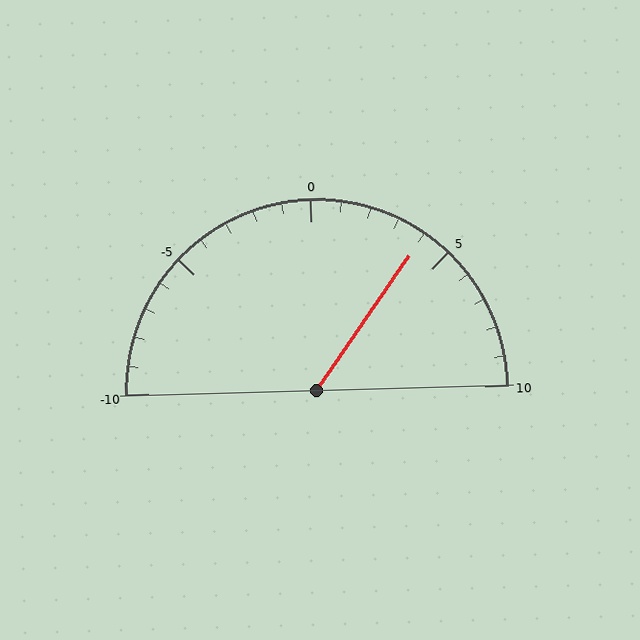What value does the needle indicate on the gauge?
The needle indicates approximately 4.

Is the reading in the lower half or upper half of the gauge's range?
The reading is in the upper half of the range (-10 to 10).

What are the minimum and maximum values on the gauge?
The gauge ranges from -10 to 10.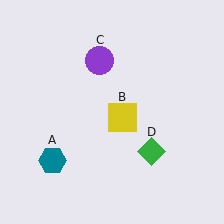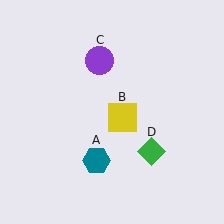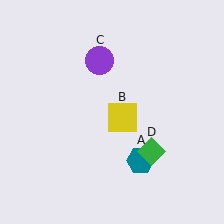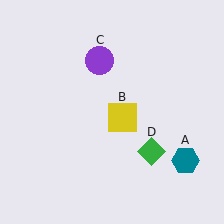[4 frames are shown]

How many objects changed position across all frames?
1 object changed position: teal hexagon (object A).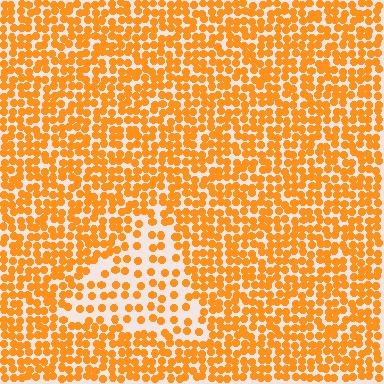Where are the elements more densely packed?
The elements are more densely packed outside the triangle boundary.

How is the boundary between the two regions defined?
The boundary is defined by a change in element density (approximately 2.1x ratio). All elements are the same color, size, and shape.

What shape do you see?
I see a triangle.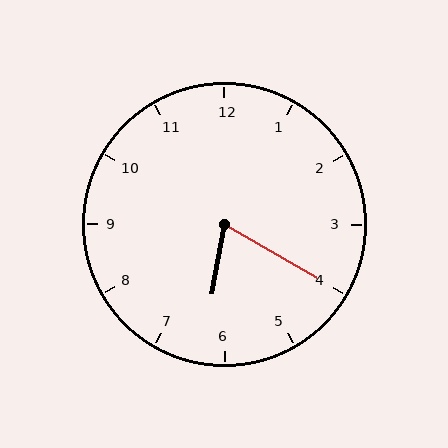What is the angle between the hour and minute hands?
Approximately 70 degrees.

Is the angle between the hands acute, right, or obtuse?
It is acute.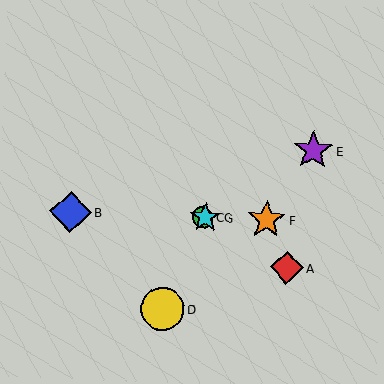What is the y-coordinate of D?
Object D is at y≈309.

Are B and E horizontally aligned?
No, B is at y≈212 and E is at y≈150.